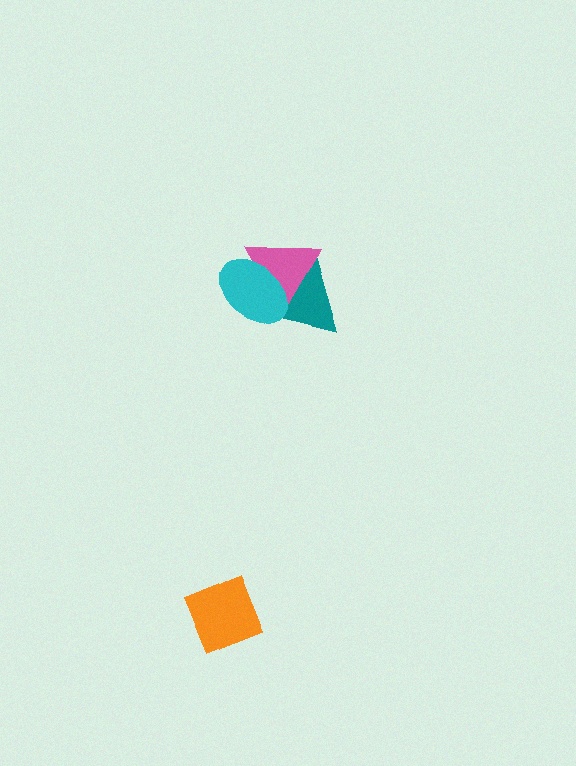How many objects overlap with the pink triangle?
2 objects overlap with the pink triangle.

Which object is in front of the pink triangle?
The cyan ellipse is in front of the pink triangle.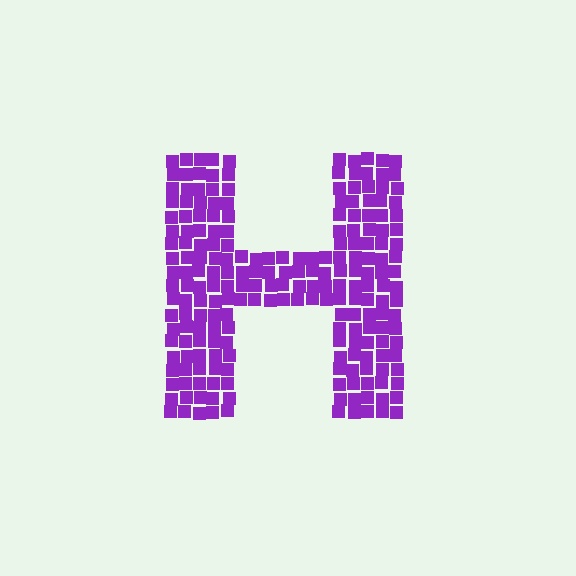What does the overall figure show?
The overall figure shows the letter H.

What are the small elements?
The small elements are squares.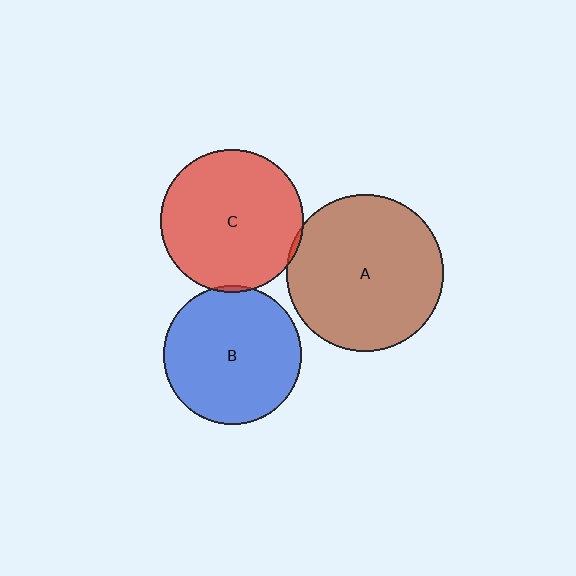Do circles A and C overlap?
Yes.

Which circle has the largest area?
Circle A (brown).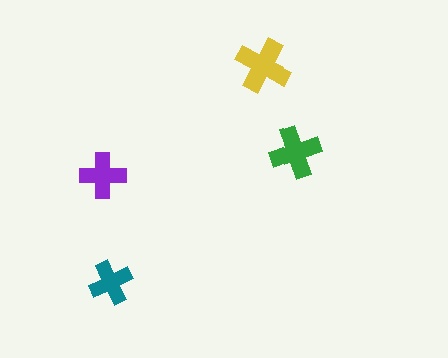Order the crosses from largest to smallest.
the yellow one, the green one, the purple one, the teal one.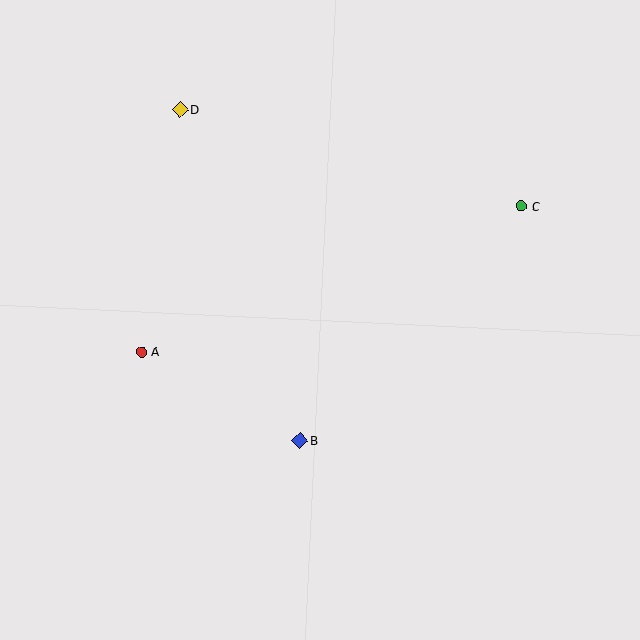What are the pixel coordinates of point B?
Point B is at (300, 441).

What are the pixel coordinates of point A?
Point A is at (141, 352).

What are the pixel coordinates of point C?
Point C is at (522, 206).